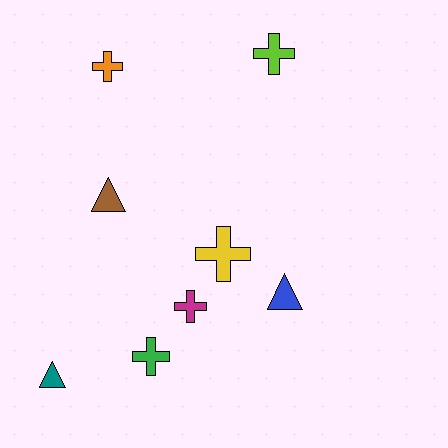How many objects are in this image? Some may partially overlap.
There are 8 objects.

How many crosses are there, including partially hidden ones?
There are 5 crosses.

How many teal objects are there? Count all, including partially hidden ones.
There is 1 teal object.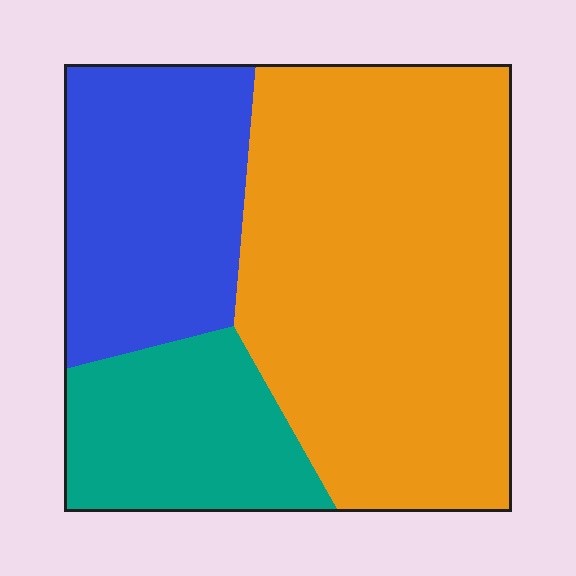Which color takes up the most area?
Orange, at roughly 55%.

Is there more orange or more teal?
Orange.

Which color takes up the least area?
Teal, at roughly 20%.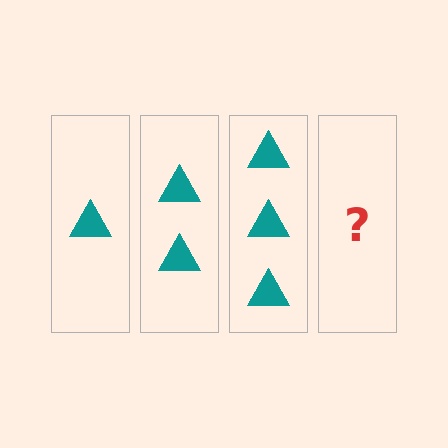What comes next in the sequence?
The next element should be 4 triangles.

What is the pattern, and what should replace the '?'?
The pattern is that each step adds one more triangle. The '?' should be 4 triangles.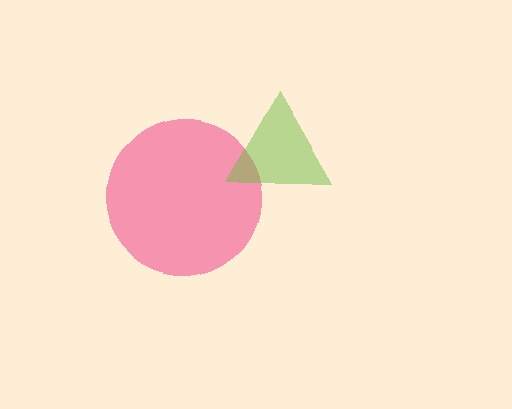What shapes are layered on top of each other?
The layered shapes are: a pink circle, a lime triangle.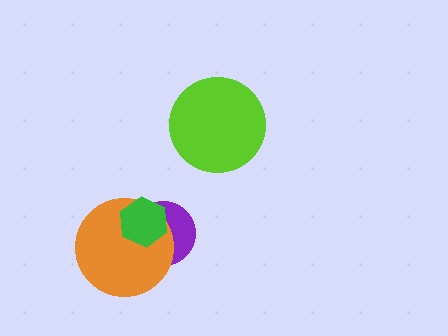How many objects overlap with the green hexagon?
2 objects overlap with the green hexagon.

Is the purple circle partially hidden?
Yes, it is partially covered by another shape.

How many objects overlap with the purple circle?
2 objects overlap with the purple circle.